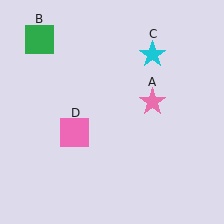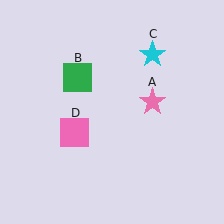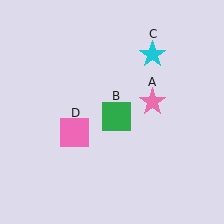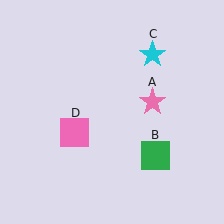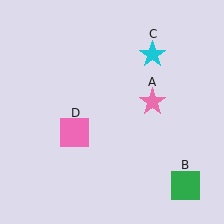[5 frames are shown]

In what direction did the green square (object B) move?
The green square (object B) moved down and to the right.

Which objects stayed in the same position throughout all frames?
Pink star (object A) and cyan star (object C) and pink square (object D) remained stationary.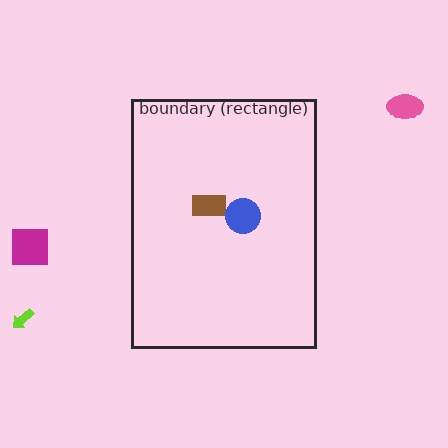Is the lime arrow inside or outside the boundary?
Outside.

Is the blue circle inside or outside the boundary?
Inside.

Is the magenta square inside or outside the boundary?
Outside.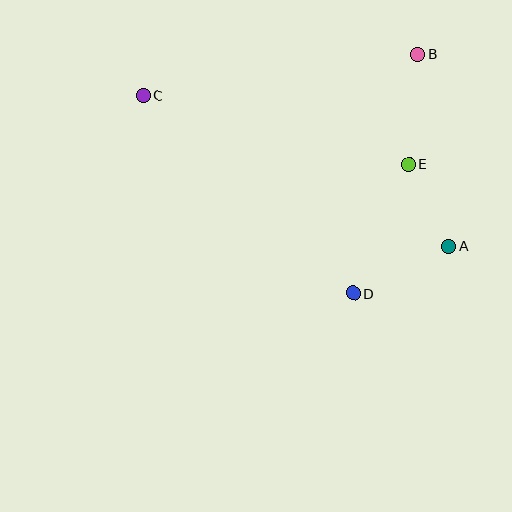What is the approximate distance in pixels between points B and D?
The distance between B and D is approximately 247 pixels.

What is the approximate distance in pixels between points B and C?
The distance between B and C is approximately 278 pixels.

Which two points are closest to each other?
Points A and E are closest to each other.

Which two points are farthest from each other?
Points A and C are farthest from each other.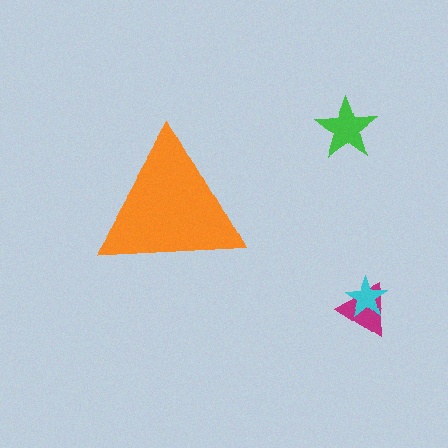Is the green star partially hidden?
No, the green star is fully visible.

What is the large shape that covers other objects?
An orange triangle.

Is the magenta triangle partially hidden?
No, the magenta triangle is fully visible.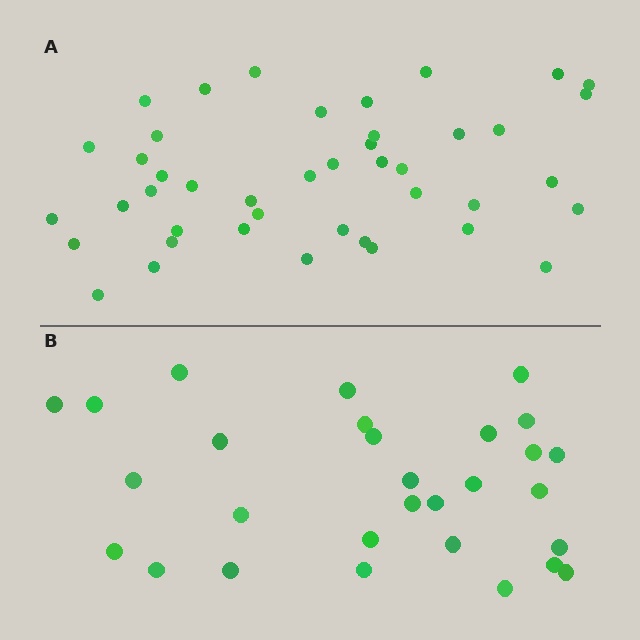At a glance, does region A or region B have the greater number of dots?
Region A (the top region) has more dots.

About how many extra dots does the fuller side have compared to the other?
Region A has approximately 15 more dots than region B.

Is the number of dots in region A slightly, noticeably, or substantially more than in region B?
Region A has substantially more. The ratio is roughly 1.5 to 1.